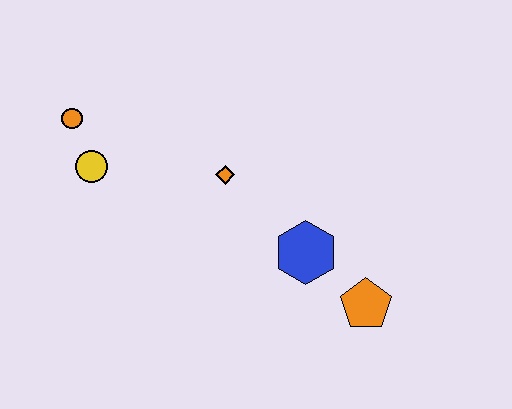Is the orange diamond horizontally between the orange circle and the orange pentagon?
Yes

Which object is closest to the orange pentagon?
The blue hexagon is closest to the orange pentagon.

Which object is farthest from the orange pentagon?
The orange circle is farthest from the orange pentagon.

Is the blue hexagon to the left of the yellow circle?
No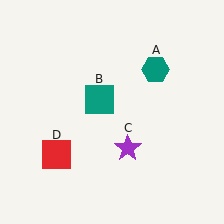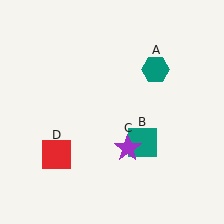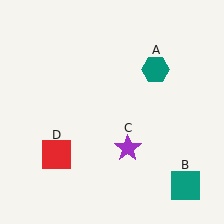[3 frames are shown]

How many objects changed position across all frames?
1 object changed position: teal square (object B).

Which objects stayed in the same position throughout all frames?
Teal hexagon (object A) and purple star (object C) and red square (object D) remained stationary.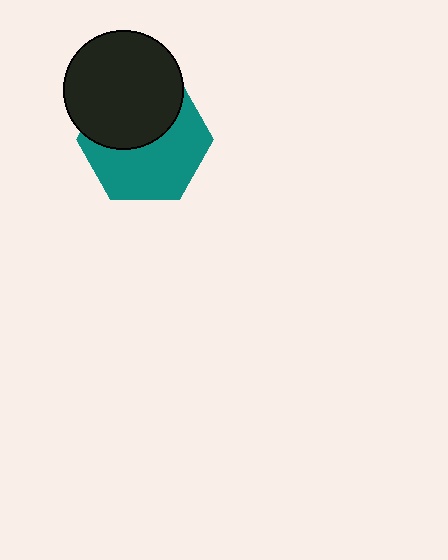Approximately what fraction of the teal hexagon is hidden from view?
Roughly 44% of the teal hexagon is hidden behind the black circle.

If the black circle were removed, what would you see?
You would see the complete teal hexagon.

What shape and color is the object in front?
The object in front is a black circle.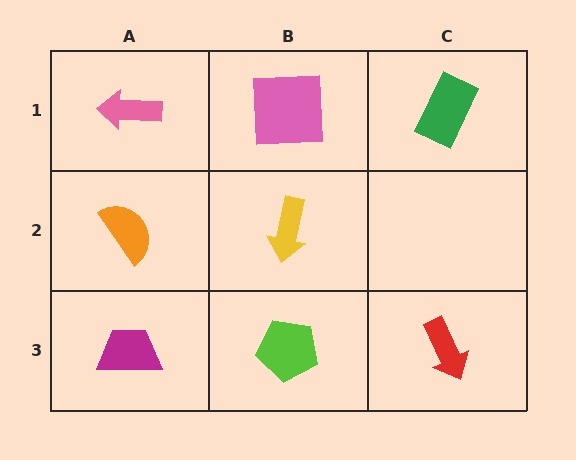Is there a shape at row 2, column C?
No, that cell is empty.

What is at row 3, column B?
A lime pentagon.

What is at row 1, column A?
A pink arrow.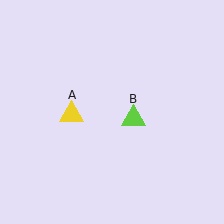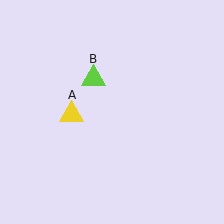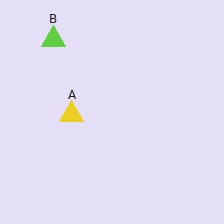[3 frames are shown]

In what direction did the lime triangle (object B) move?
The lime triangle (object B) moved up and to the left.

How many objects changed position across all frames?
1 object changed position: lime triangle (object B).